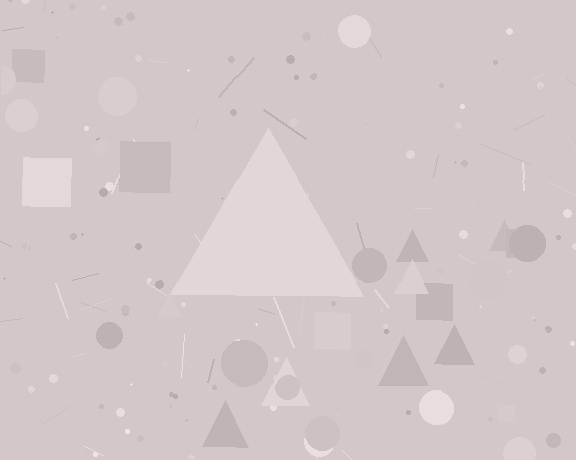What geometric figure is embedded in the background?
A triangle is embedded in the background.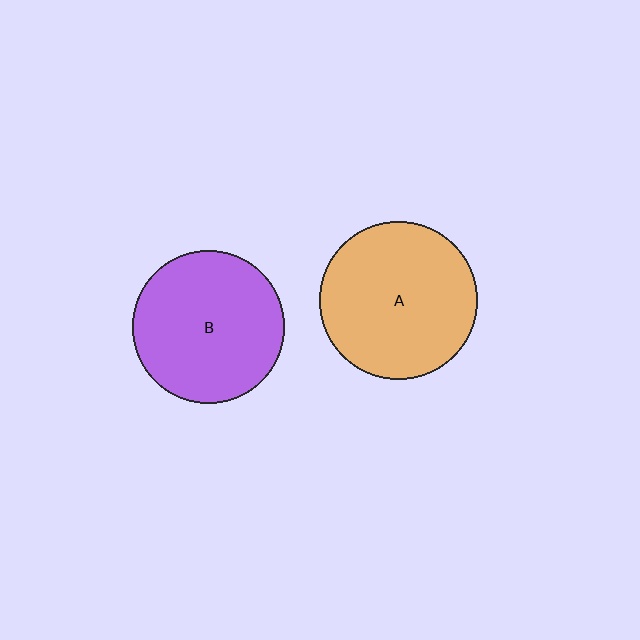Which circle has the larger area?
Circle A (orange).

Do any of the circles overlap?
No, none of the circles overlap.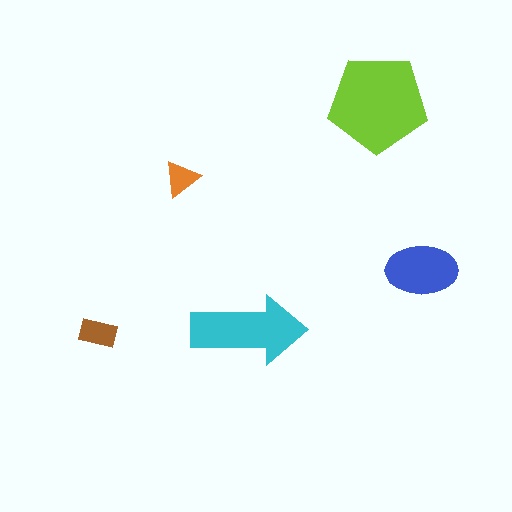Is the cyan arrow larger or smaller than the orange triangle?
Larger.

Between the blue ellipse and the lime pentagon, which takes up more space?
The lime pentagon.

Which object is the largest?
The lime pentagon.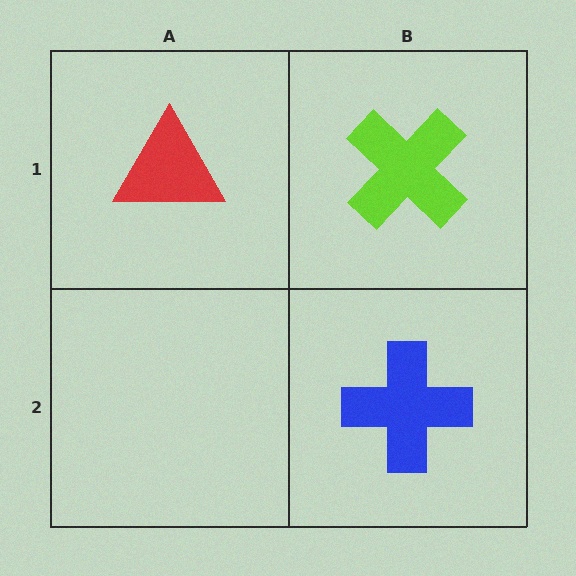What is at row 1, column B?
A lime cross.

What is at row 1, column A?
A red triangle.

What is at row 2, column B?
A blue cross.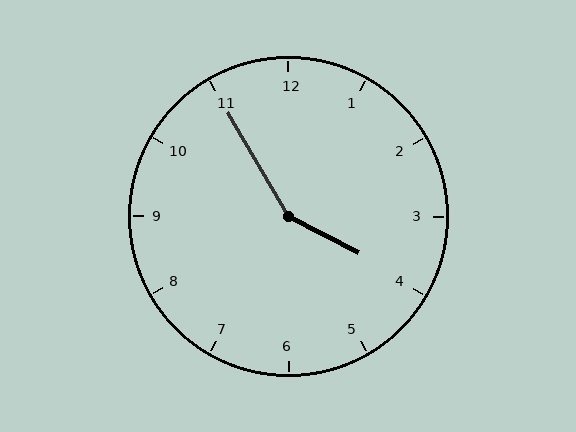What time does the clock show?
3:55.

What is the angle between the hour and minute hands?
Approximately 148 degrees.